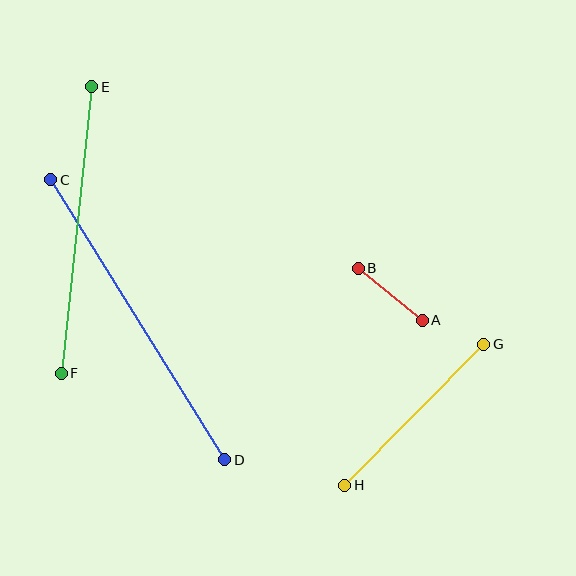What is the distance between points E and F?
The distance is approximately 288 pixels.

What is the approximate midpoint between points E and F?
The midpoint is at approximately (77, 230) pixels.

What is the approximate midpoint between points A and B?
The midpoint is at approximately (390, 294) pixels.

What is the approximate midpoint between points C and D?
The midpoint is at approximately (138, 320) pixels.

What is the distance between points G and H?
The distance is approximately 198 pixels.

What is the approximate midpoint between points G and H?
The midpoint is at approximately (414, 415) pixels.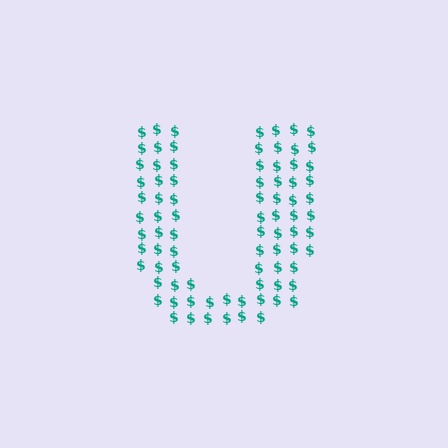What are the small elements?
The small elements are dollar signs.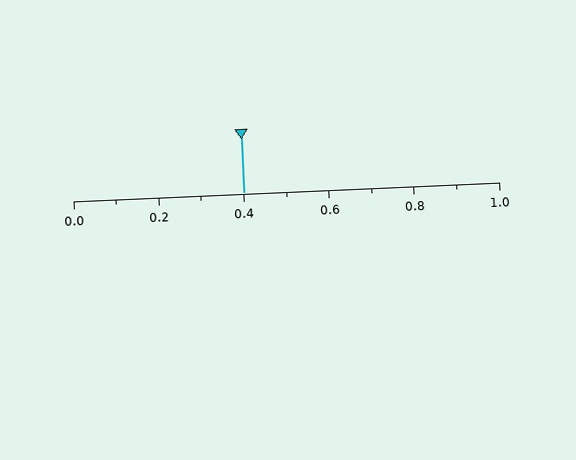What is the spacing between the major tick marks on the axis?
The major ticks are spaced 0.2 apart.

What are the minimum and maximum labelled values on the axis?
The axis runs from 0.0 to 1.0.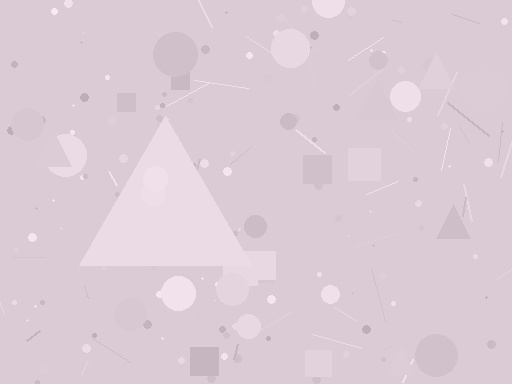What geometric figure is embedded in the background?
A triangle is embedded in the background.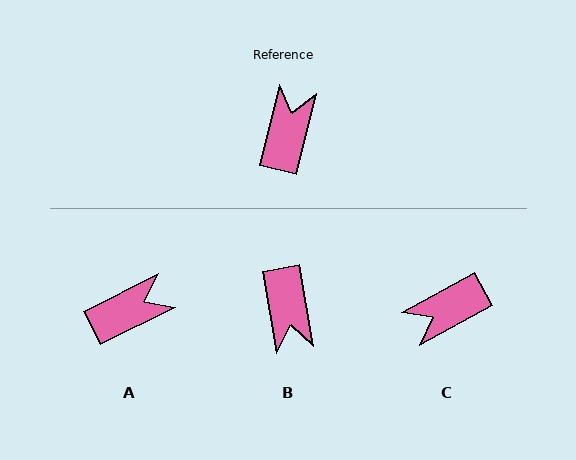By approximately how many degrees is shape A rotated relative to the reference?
Approximately 49 degrees clockwise.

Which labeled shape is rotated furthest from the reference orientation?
B, about 156 degrees away.